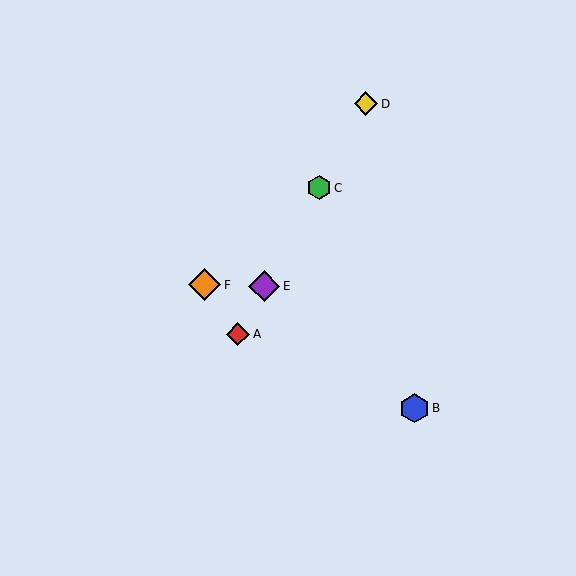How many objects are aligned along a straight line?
4 objects (A, C, D, E) are aligned along a straight line.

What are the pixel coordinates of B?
Object B is at (415, 408).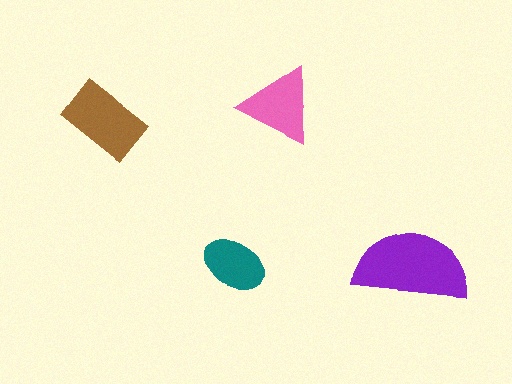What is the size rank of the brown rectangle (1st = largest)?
2nd.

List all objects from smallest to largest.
The teal ellipse, the pink triangle, the brown rectangle, the purple semicircle.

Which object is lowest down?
The teal ellipse is bottommost.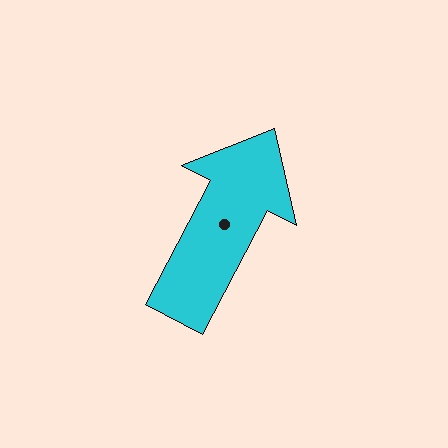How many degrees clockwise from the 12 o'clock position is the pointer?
Approximately 28 degrees.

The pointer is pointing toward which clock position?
Roughly 1 o'clock.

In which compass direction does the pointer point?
Northeast.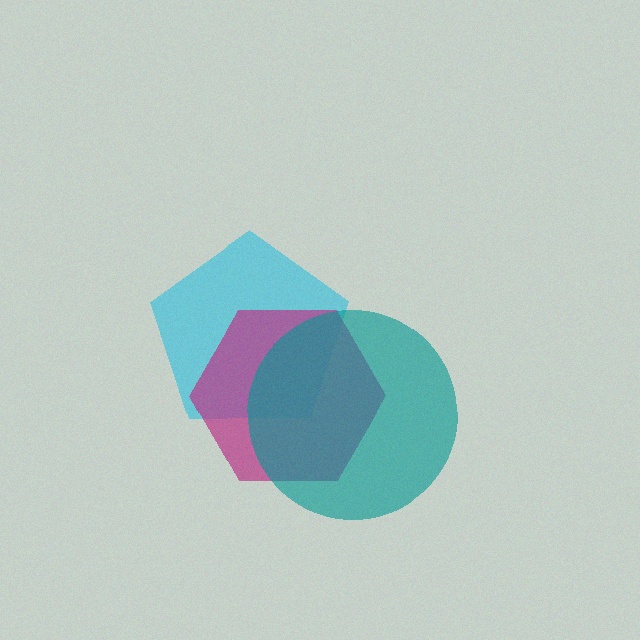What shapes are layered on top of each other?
The layered shapes are: a cyan pentagon, a magenta hexagon, a teal circle.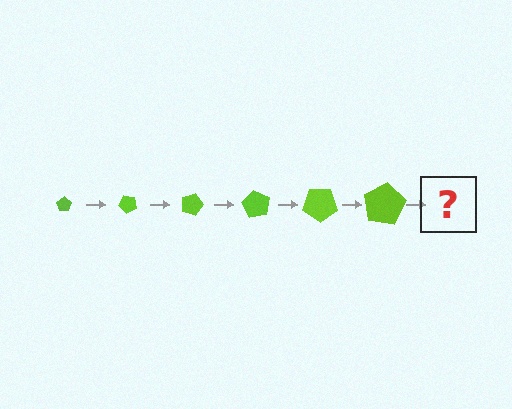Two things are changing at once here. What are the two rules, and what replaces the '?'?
The two rules are that the pentagon grows larger each step and it rotates 45 degrees each step. The '?' should be a pentagon, larger than the previous one and rotated 270 degrees from the start.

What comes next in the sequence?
The next element should be a pentagon, larger than the previous one and rotated 270 degrees from the start.